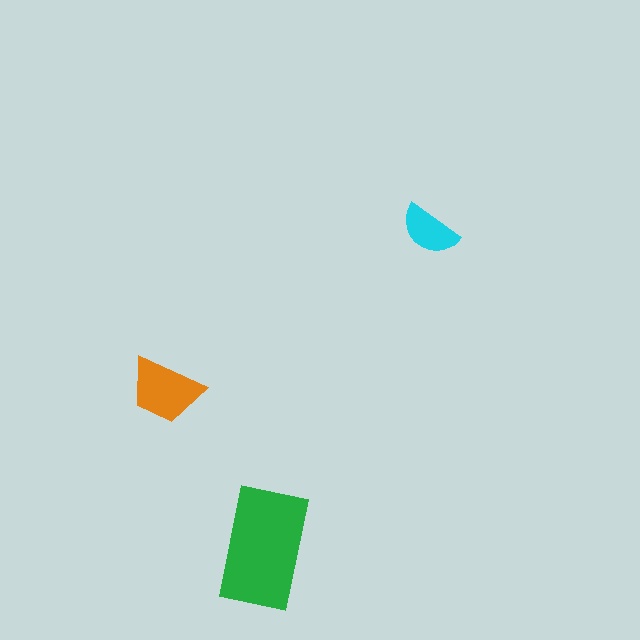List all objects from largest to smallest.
The green rectangle, the orange trapezoid, the cyan semicircle.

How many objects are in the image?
There are 3 objects in the image.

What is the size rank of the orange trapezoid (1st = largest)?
2nd.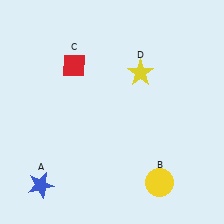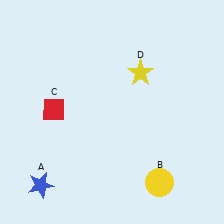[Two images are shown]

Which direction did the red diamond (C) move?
The red diamond (C) moved down.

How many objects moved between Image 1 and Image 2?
1 object moved between the two images.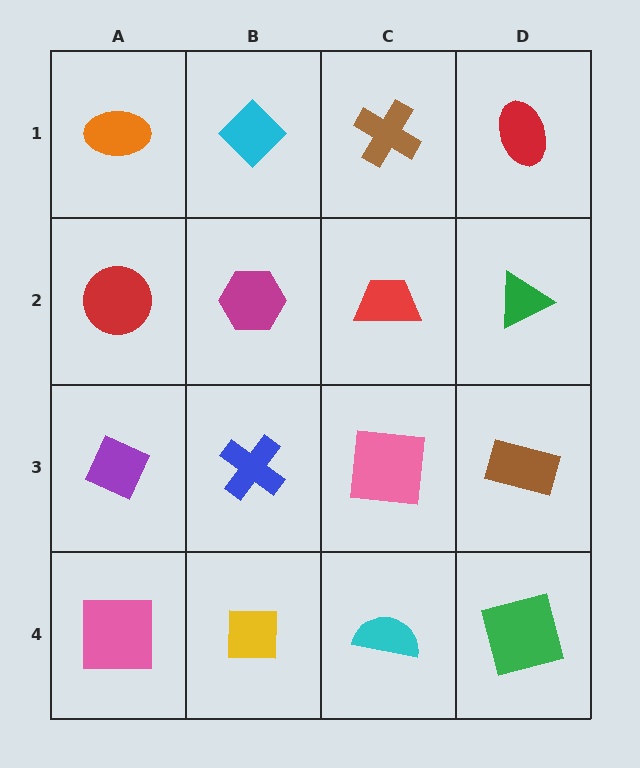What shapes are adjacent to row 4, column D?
A brown rectangle (row 3, column D), a cyan semicircle (row 4, column C).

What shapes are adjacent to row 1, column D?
A green triangle (row 2, column D), a brown cross (row 1, column C).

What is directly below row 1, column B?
A magenta hexagon.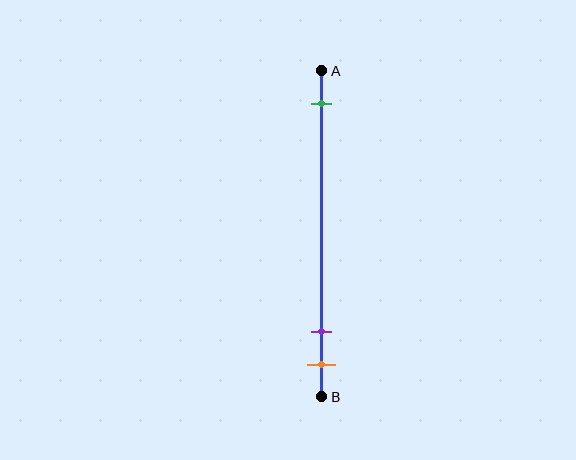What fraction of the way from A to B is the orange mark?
The orange mark is approximately 90% (0.9) of the way from A to B.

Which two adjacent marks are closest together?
The purple and orange marks are the closest adjacent pair.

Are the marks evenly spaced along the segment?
No, the marks are not evenly spaced.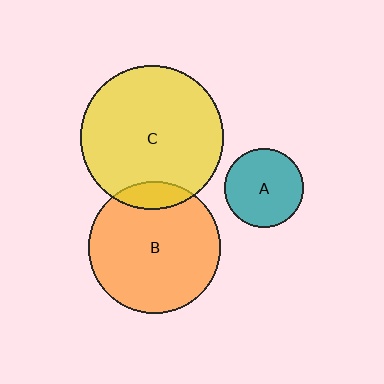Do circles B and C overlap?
Yes.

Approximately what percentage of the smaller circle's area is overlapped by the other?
Approximately 10%.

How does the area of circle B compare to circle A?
Approximately 2.8 times.